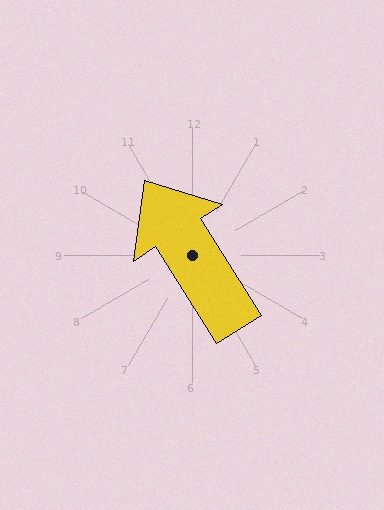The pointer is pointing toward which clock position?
Roughly 11 o'clock.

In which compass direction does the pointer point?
Northwest.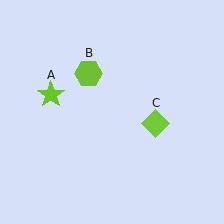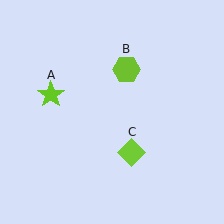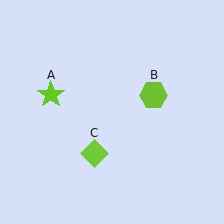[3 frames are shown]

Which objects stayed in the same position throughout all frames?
Lime star (object A) remained stationary.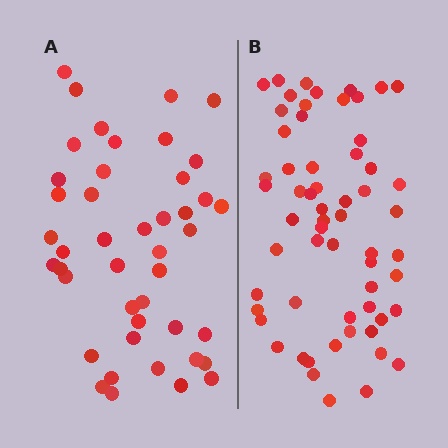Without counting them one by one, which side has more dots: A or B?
Region B (the right region) has more dots.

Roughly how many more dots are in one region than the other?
Region B has approximately 15 more dots than region A.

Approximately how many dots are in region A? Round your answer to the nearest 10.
About 40 dots. (The exact count is 44, which rounds to 40.)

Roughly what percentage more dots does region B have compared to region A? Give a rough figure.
About 35% more.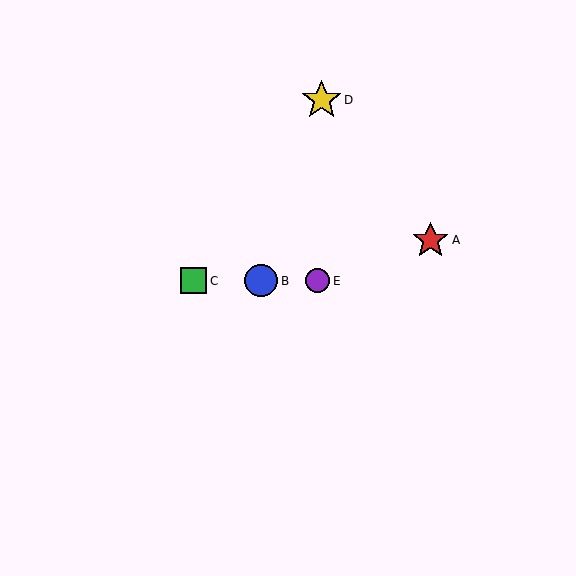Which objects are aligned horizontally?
Objects B, C, E are aligned horizontally.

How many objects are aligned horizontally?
3 objects (B, C, E) are aligned horizontally.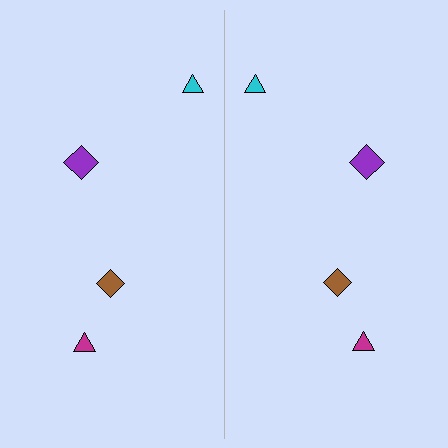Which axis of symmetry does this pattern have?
The pattern has a vertical axis of symmetry running through the center of the image.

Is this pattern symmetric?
Yes, this pattern has bilateral (reflection) symmetry.